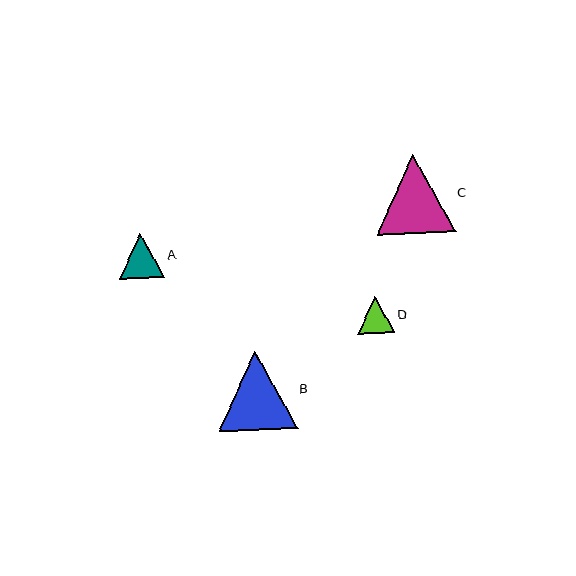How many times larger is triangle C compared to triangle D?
Triangle C is approximately 2.1 times the size of triangle D.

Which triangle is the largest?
Triangle C is the largest with a size of approximately 79 pixels.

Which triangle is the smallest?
Triangle D is the smallest with a size of approximately 37 pixels.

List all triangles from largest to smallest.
From largest to smallest: C, B, A, D.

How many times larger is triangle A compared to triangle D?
Triangle A is approximately 1.2 times the size of triangle D.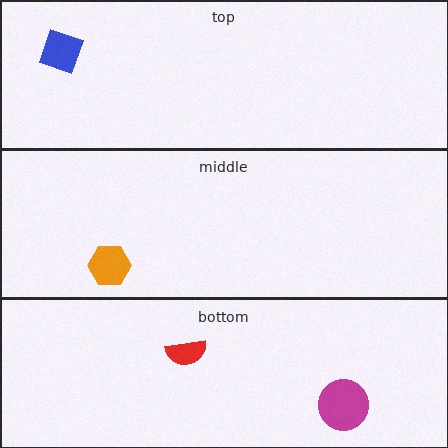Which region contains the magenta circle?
The bottom region.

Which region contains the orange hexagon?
The middle region.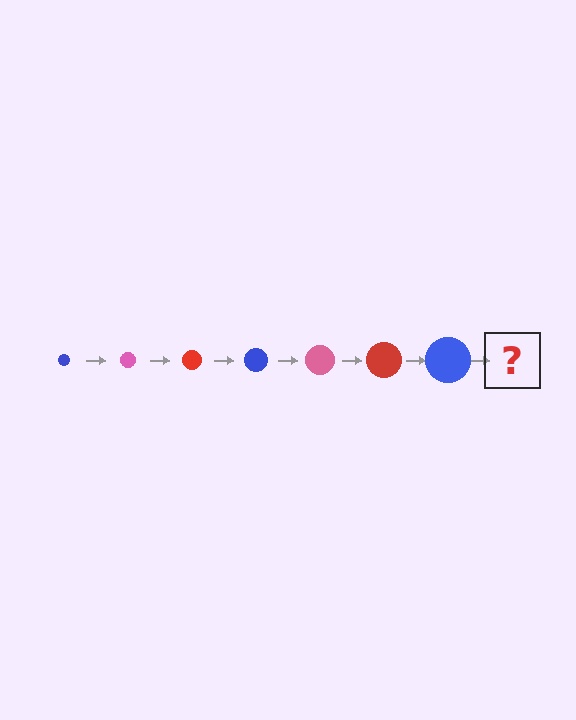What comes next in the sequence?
The next element should be a pink circle, larger than the previous one.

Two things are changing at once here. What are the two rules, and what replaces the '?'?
The two rules are that the circle grows larger each step and the color cycles through blue, pink, and red. The '?' should be a pink circle, larger than the previous one.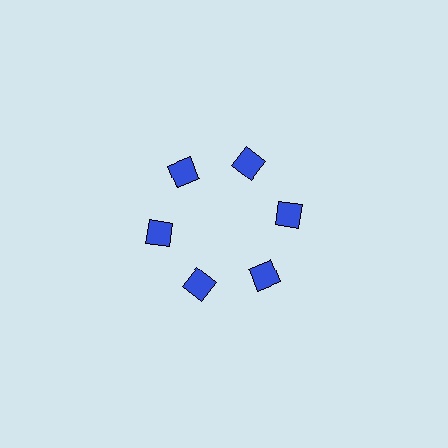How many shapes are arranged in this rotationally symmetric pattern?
There are 6 shapes, arranged in 6 groups of 1.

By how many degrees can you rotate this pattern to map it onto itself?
The pattern maps onto itself every 60 degrees of rotation.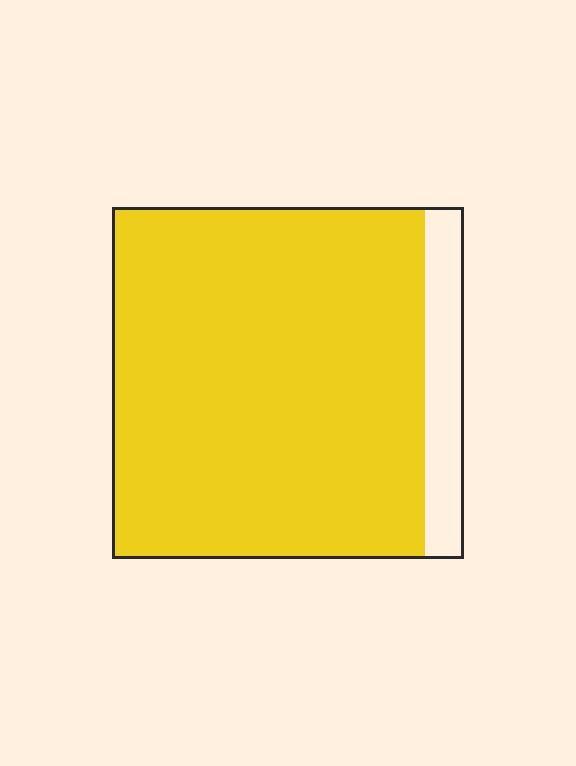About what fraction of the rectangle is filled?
About nine tenths (9/10).